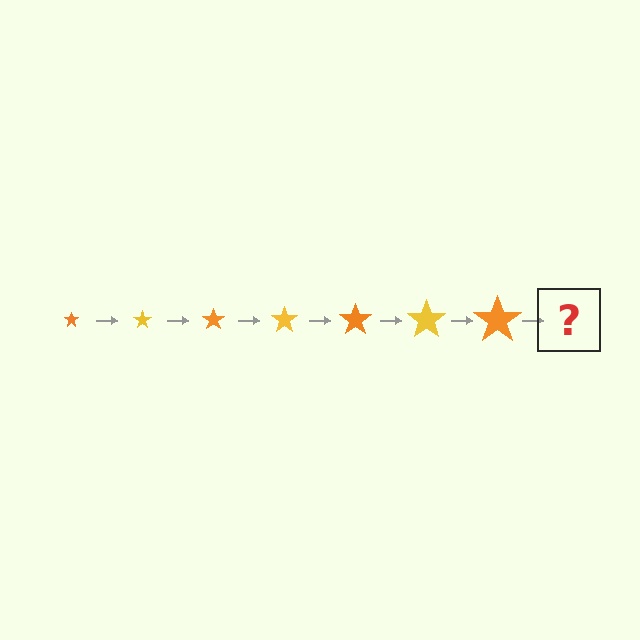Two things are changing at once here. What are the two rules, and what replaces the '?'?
The two rules are that the star grows larger each step and the color cycles through orange and yellow. The '?' should be a yellow star, larger than the previous one.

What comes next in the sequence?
The next element should be a yellow star, larger than the previous one.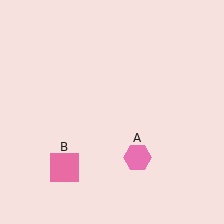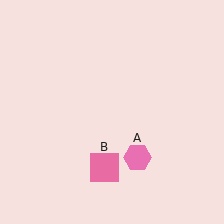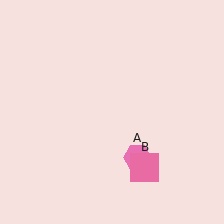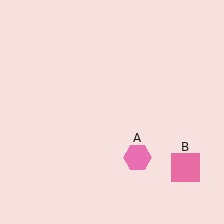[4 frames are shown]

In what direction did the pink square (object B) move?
The pink square (object B) moved right.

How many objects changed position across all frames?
1 object changed position: pink square (object B).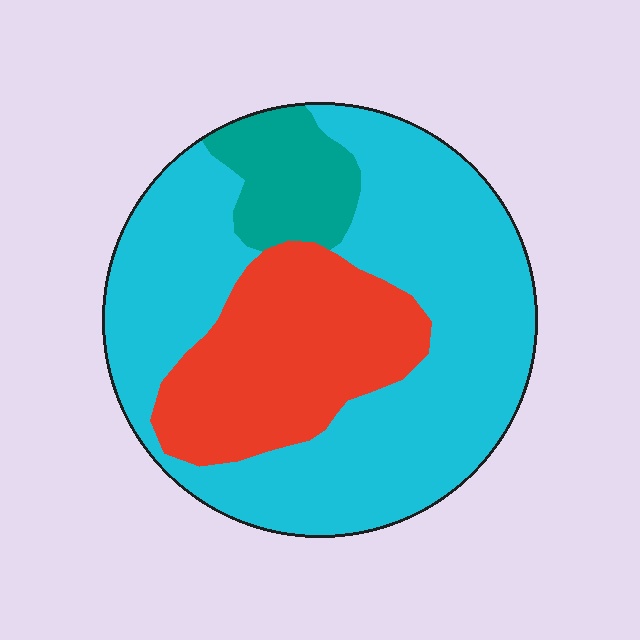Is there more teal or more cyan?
Cyan.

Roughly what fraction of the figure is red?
Red takes up about one quarter (1/4) of the figure.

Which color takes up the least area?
Teal, at roughly 10%.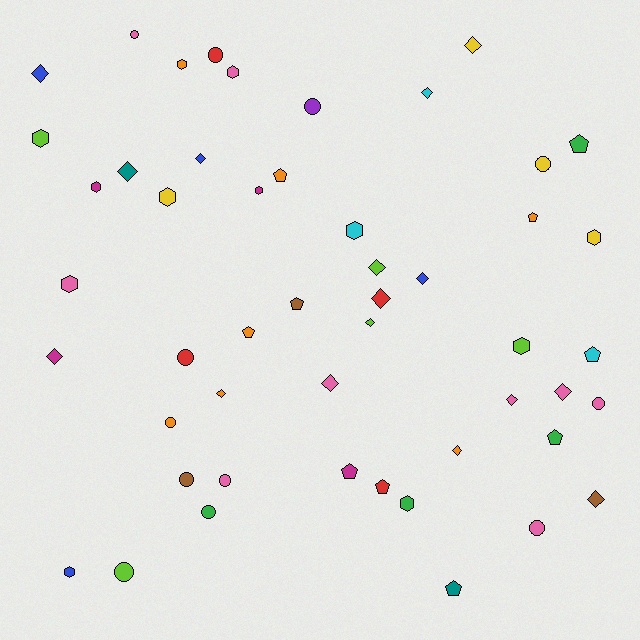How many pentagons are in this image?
There are 10 pentagons.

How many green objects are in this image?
There are 4 green objects.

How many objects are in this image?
There are 50 objects.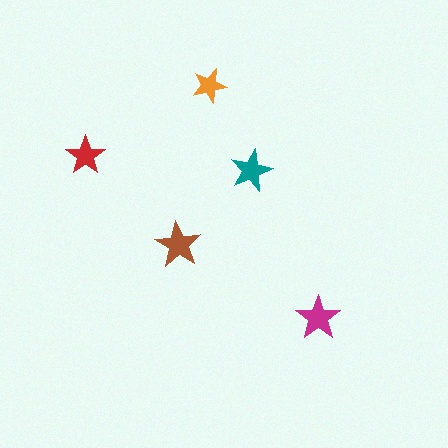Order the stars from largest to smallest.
the brown one, the magenta one, the teal one, the red one, the orange one.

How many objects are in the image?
There are 5 objects in the image.